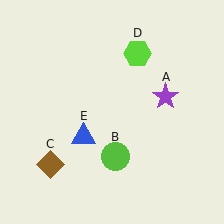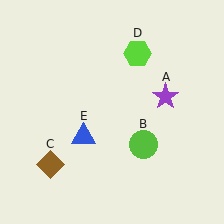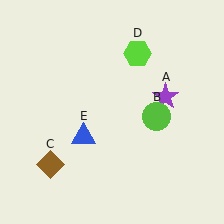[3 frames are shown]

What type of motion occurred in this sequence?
The lime circle (object B) rotated counterclockwise around the center of the scene.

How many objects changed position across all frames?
1 object changed position: lime circle (object B).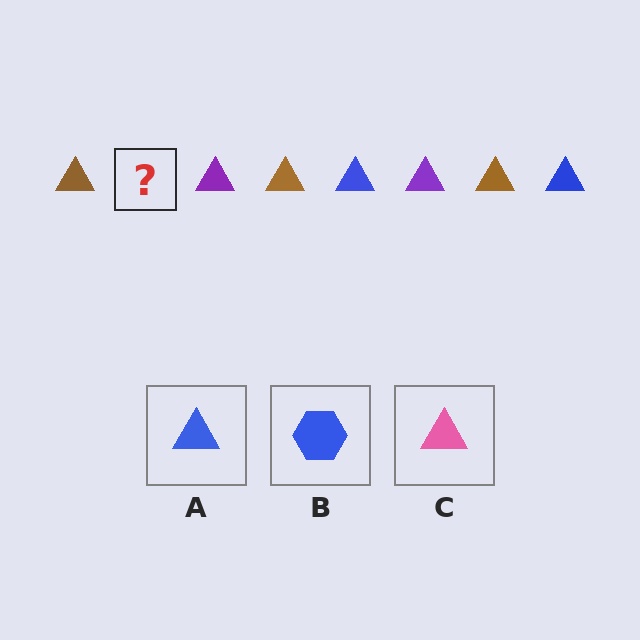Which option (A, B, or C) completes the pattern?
A.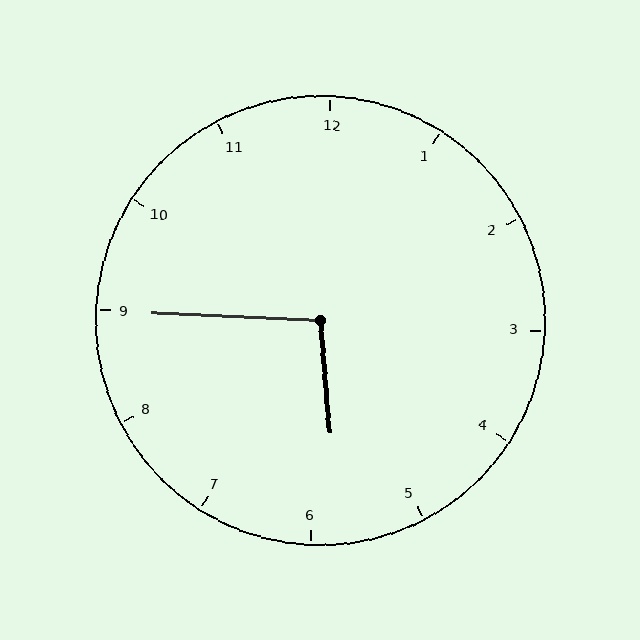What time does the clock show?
5:45.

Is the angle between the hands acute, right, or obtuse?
It is obtuse.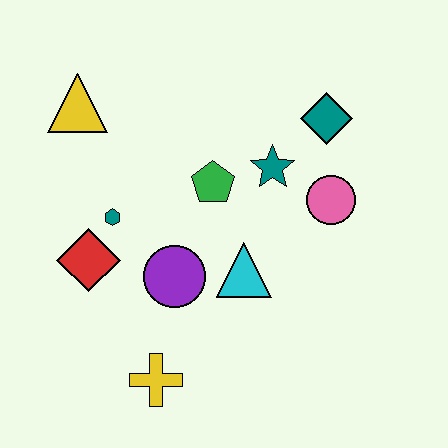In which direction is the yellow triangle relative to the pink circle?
The yellow triangle is to the left of the pink circle.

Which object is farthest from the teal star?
The yellow cross is farthest from the teal star.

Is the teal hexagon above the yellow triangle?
No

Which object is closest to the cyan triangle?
The purple circle is closest to the cyan triangle.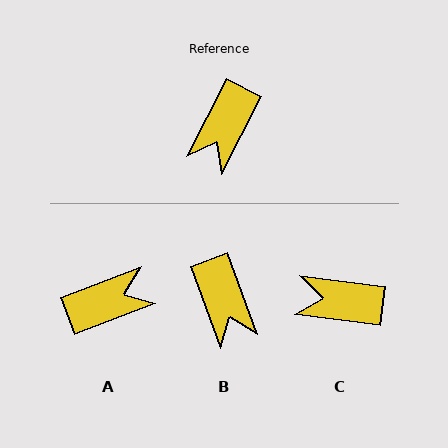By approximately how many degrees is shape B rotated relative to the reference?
Approximately 47 degrees counter-clockwise.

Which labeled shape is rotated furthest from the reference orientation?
A, about 138 degrees away.